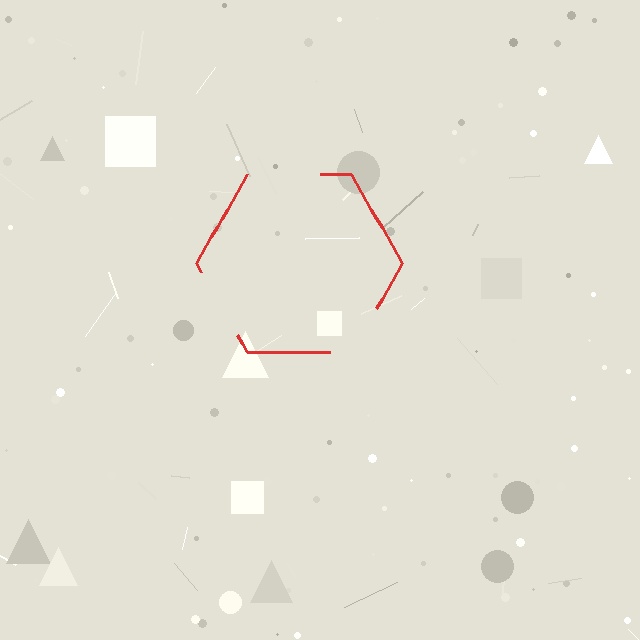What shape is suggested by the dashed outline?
The dashed outline suggests a hexagon.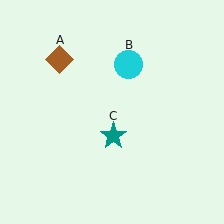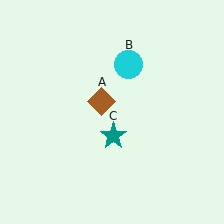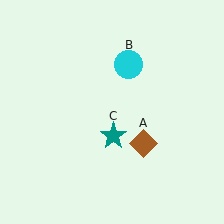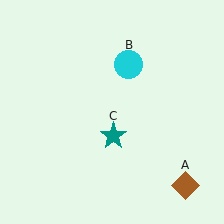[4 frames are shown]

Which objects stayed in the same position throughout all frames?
Cyan circle (object B) and teal star (object C) remained stationary.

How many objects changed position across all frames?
1 object changed position: brown diamond (object A).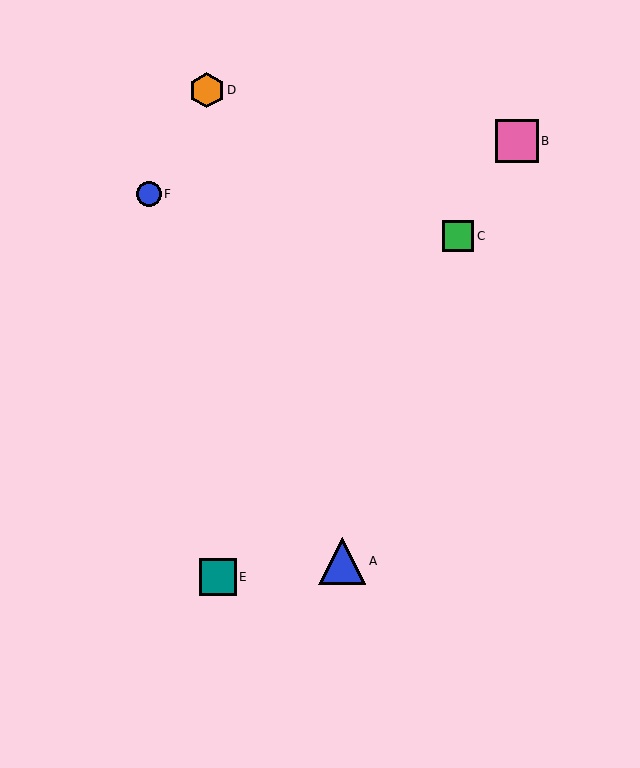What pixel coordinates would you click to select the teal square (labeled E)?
Click at (218, 577) to select the teal square E.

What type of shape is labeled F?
Shape F is a blue circle.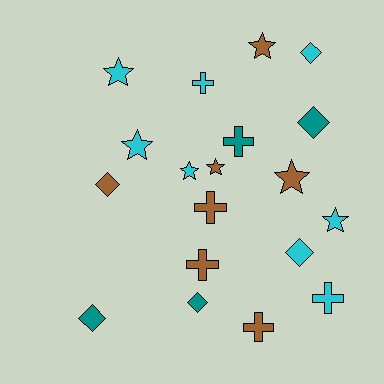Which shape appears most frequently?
Star, with 7 objects.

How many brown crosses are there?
There are 3 brown crosses.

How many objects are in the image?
There are 19 objects.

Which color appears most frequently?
Cyan, with 8 objects.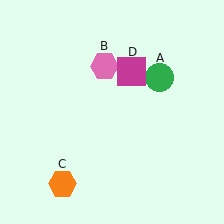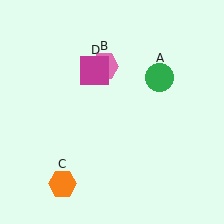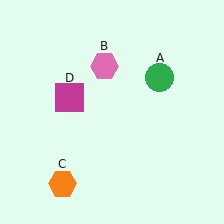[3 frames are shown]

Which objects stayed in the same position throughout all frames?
Green circle (object A) and pink hexagon (object B) and orange hexagon (object C) remained stationary.